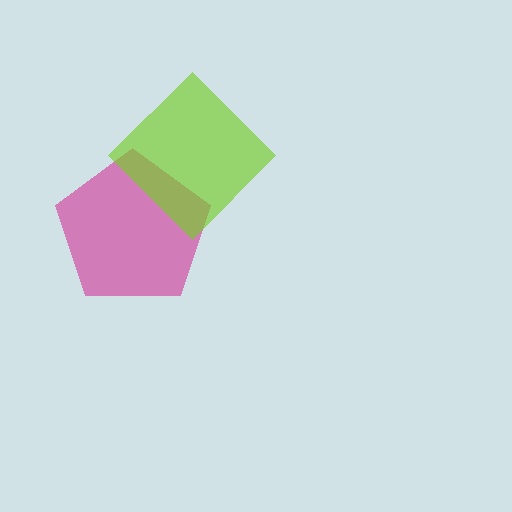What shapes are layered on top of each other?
The layered shapes are: a magenta pentagon, a lime diamond.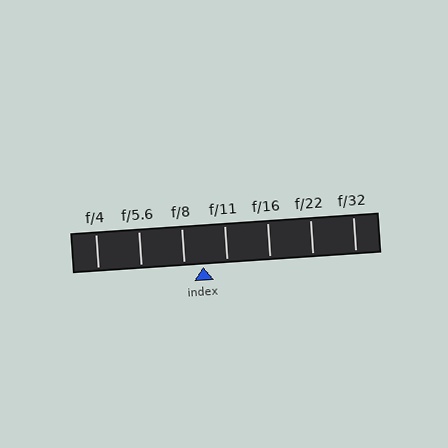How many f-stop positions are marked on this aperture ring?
There are 7 f-stop positions marked.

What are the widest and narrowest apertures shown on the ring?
The widest aperture shown is f/4 and the narrowest is f/32.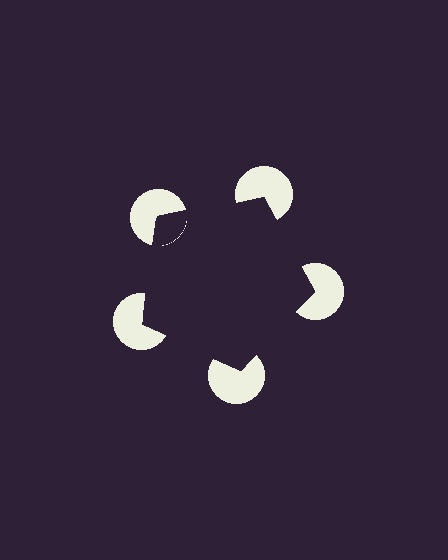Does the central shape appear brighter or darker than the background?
It typically appears slightly darker than the background, even though no actual brightness change is drawn.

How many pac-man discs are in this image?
There are 5 — one at each vertex of the illusory pentagon.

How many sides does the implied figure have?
5 sides.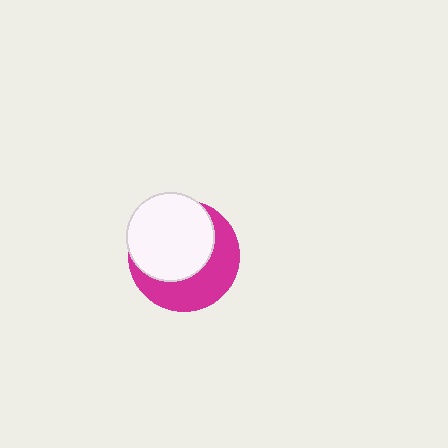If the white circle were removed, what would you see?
You would see the complete magenta circle.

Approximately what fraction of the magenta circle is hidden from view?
Roughly 55% of the magenta circle is hidden behind the white circle.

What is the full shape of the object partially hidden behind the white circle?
The partially hidden object is a magenta circle.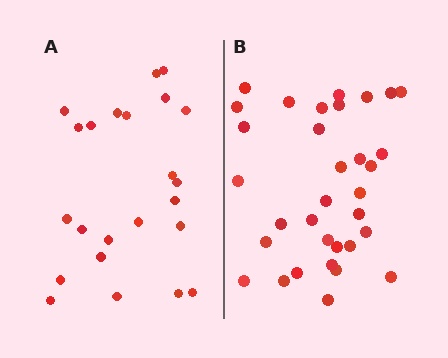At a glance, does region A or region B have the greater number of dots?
Region B (the right region) has more dots.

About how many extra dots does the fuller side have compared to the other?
Region B has roughly 10 or so more dots than region A.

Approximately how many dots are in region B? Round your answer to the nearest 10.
About 30 dots. (The exact count is 33, which rounds to 30.)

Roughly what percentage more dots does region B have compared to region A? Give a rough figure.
About 45% more.